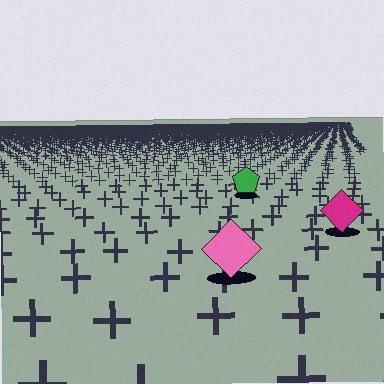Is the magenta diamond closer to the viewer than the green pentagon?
Yes. The magenta diamond is closer — you can tell from the texture gradient: the ground texture is coarser near it.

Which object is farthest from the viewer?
The green pentagon is farthest from the viewer. It appears smaller and the ground texture around it is denser.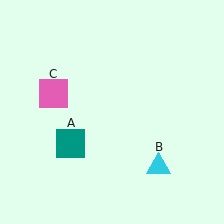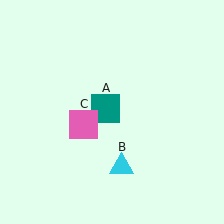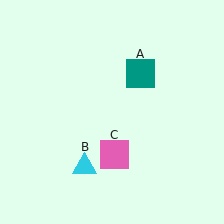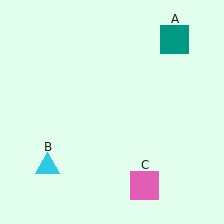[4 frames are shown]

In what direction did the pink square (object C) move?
The pink square (object C) moved down and to the right.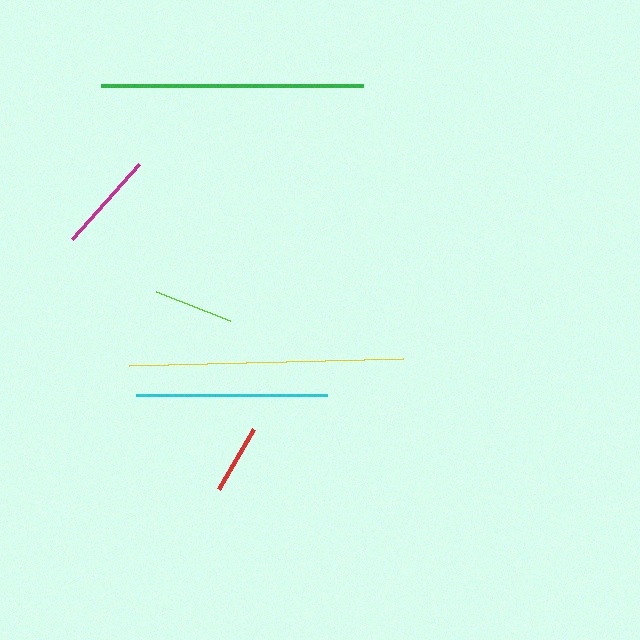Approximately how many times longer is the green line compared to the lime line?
The green line is approximately 3.3 times the length of the lime line.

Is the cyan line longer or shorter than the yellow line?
The yellow line is longer than the cyan line.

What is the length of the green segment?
The green segment is approximately 262 pixels long.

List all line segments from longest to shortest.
From longest to shortest: yellow, green, cyan, magenta, lime, red.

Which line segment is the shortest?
The red line is the shortest at approximately 69 pixels.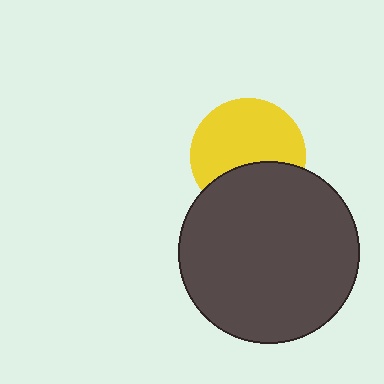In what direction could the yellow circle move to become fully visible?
The yellow circle could move up. That would shift it out from behind the dark gray circle entirely.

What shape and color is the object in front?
The object in front is a dark gray circle.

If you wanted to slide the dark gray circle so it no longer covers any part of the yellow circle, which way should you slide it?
Slide it down — that is the most direct way to separate the two shapes.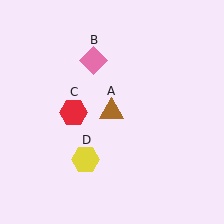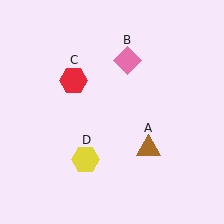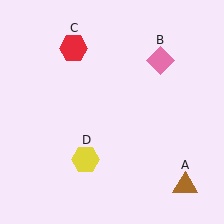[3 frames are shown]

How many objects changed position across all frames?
3 objects changed position: brown triangle (object A), pink diamond (object B), red hexagon (object C).